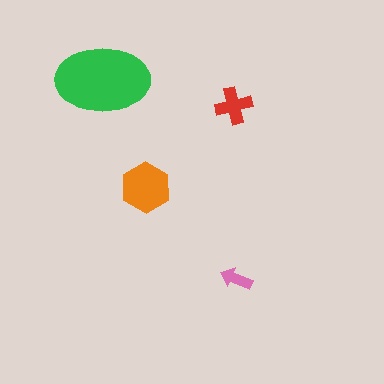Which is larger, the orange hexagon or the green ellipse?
The green ellipse.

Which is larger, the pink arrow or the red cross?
The red cross.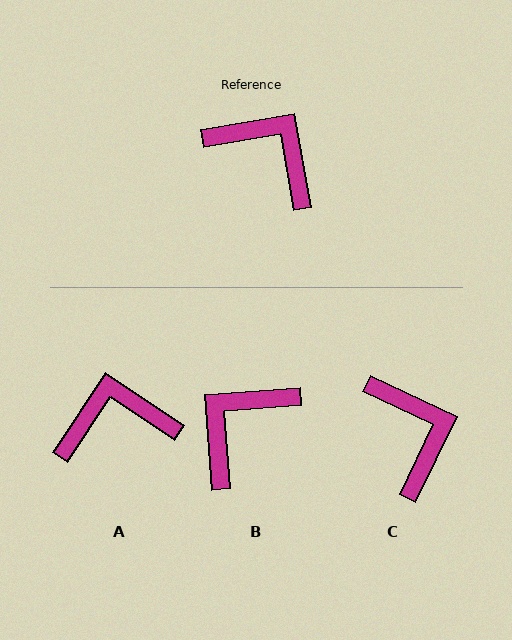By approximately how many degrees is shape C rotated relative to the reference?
Approximately 35 degrees clockwise.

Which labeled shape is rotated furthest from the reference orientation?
B, about 85 degrees away.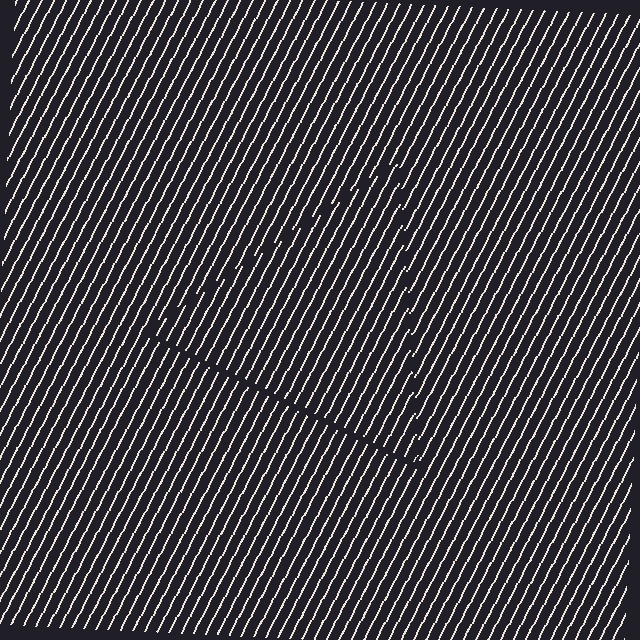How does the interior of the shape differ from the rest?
The interior of the shape contains the same grating, shifted by half a period — the contour is defined by the phase discontinuity where line-ends from the inner and outer gratings abut.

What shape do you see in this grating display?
An illusory triangle. The interior of the shape contains the same grating, shifted by half a period — the contour is defined by the phase discontinuity where line-ends from the inner and outer gratings abut.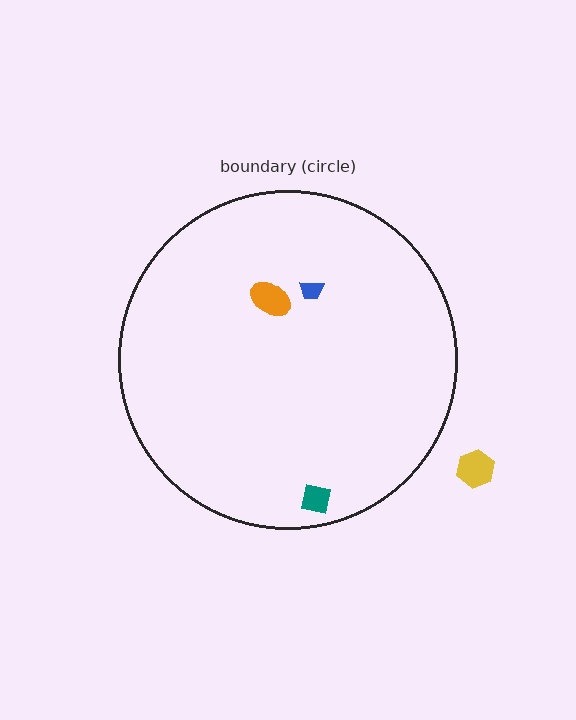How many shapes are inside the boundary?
3 inside, 1 outside.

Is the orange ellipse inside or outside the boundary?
Inside.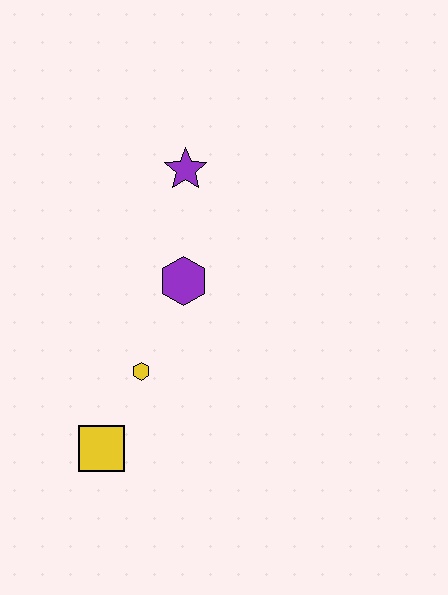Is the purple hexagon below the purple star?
Yes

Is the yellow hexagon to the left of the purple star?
Yes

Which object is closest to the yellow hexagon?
The yellow square is closest to the yellow hexagon.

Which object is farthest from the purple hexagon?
The yellow square is farthest from the purple hexagon.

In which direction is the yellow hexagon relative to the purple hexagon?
The yellow hexagon is below the purple hexagon.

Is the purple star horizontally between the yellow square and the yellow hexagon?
No